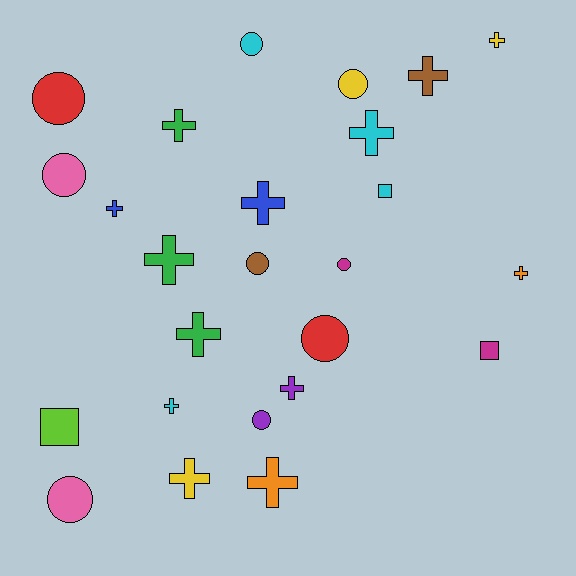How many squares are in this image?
There are 3 squares.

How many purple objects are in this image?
There are 2 purple objects.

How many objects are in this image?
There are 25 objects.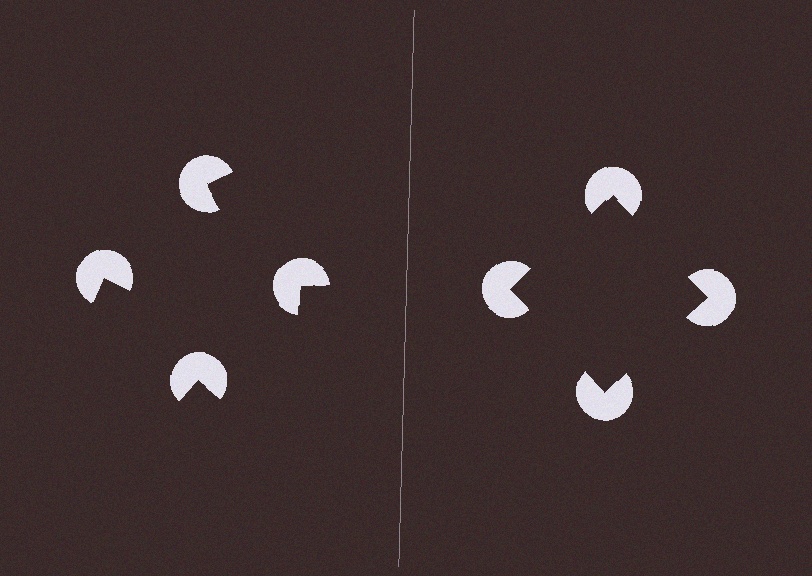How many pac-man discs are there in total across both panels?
8 — 4 on each side.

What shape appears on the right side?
An illusory square.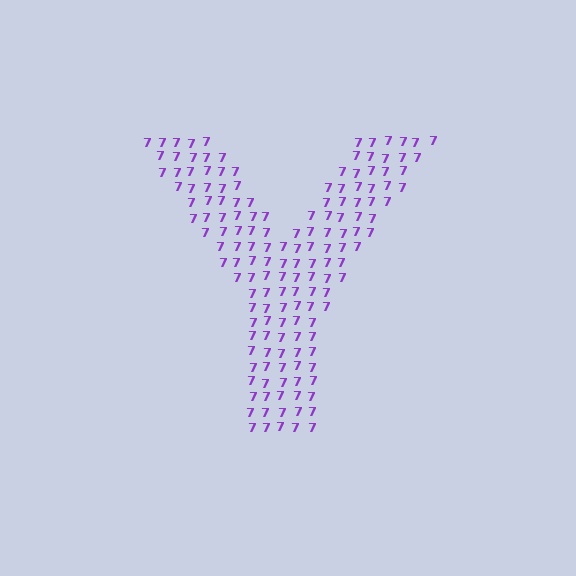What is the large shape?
The large shape is the letter Y.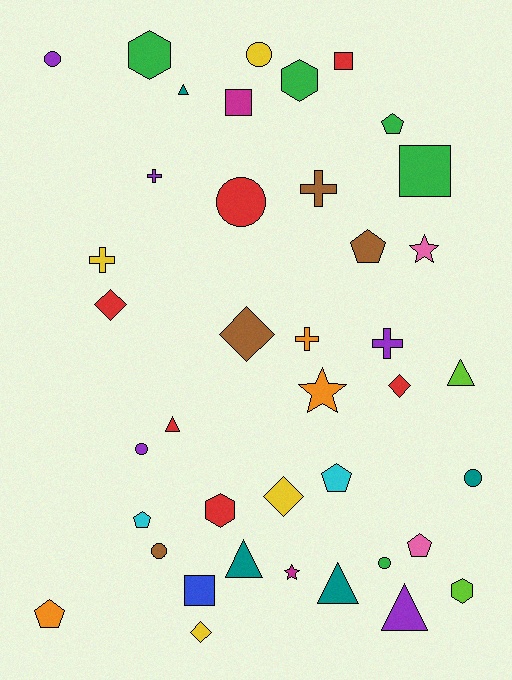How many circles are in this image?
There are 7 circles.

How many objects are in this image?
There are 40 objects.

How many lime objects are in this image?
There are 2 lime objects.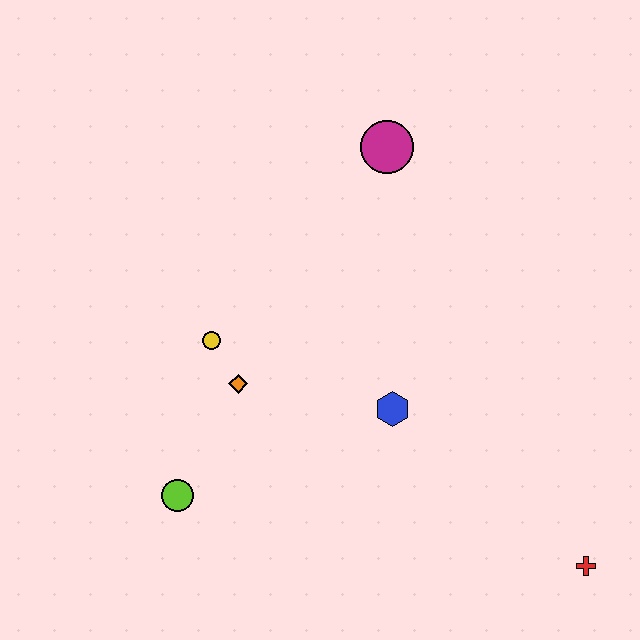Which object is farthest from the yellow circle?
The red cross is farthest from the yellow circle.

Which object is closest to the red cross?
The blue hexagon is closest to the red cross.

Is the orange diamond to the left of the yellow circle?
No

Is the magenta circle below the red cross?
No